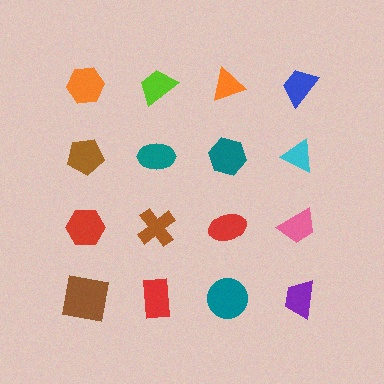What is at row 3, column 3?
A red ellipse.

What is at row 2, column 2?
A teal ellipse.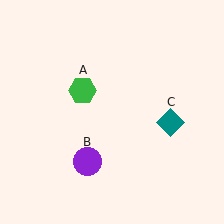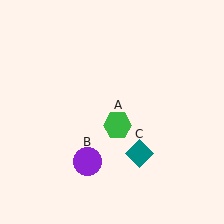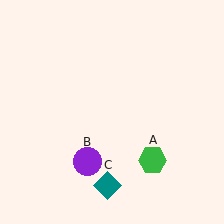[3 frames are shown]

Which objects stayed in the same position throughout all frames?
Purple circle (object B) remained stationary.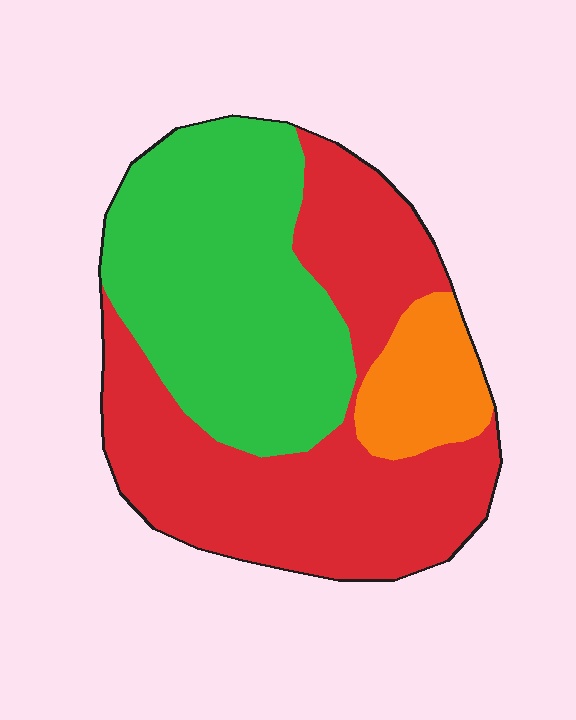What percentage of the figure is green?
Green covers 41% of the figure.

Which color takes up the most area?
Red, at roughly 50%.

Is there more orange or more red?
Red.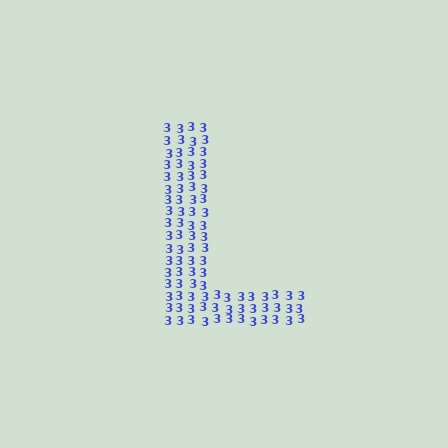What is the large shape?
The large shape is the letter L.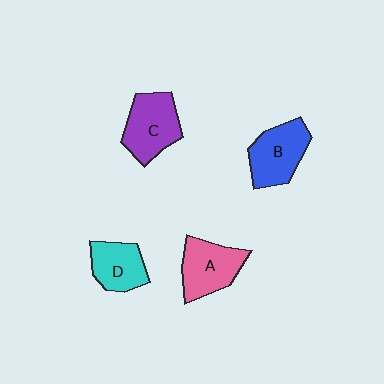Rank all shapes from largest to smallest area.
From largest to smallest: C (purple), B (blue), A (pink), D (cyan).